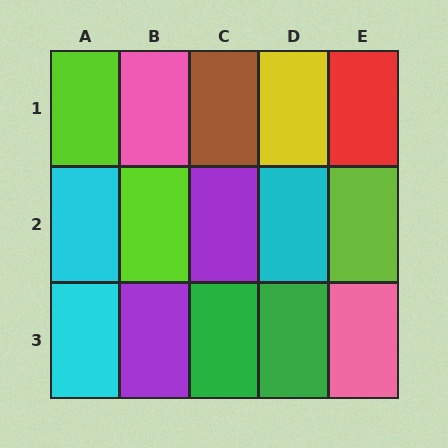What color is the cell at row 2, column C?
Purple.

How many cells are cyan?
3 cells are cyan.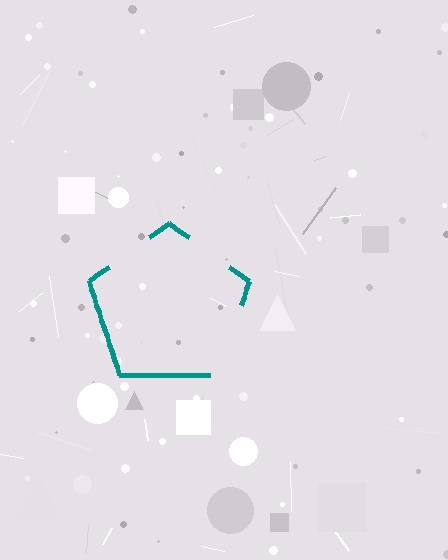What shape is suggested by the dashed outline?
The dashed outline suggests a pentagon.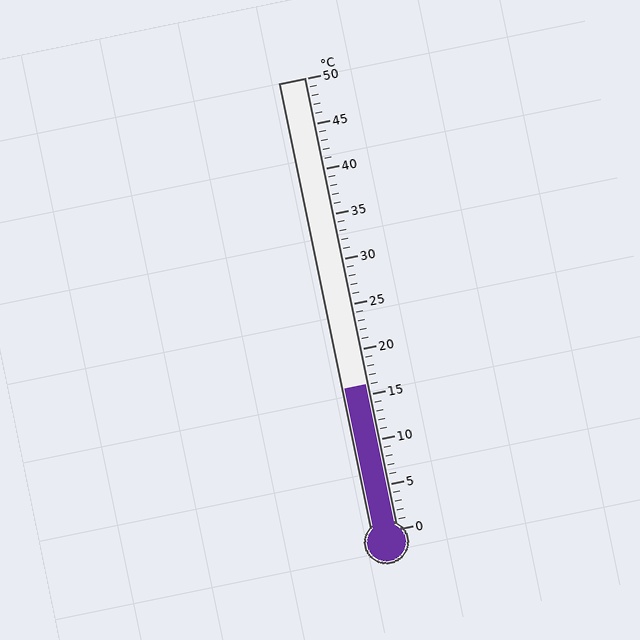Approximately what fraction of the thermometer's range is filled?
The thermometer is filled to approximately 30% of its range.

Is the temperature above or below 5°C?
The temperature is above 5°C.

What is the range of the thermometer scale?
The thermometer scale ranges from 0°C to 50°C.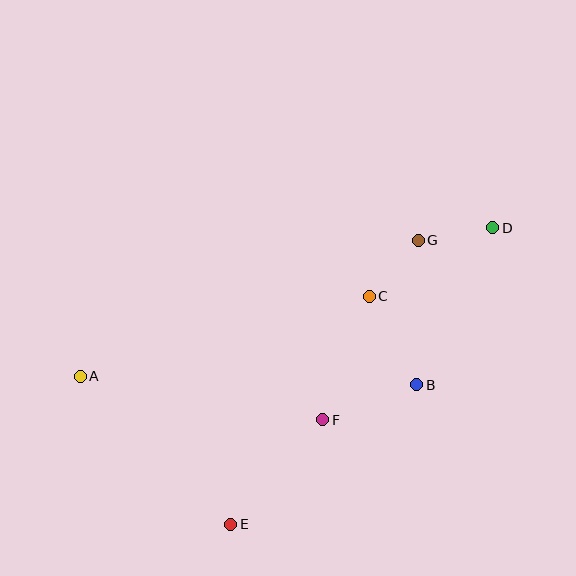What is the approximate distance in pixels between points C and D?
The distance between C and D is approximately 141 pixels.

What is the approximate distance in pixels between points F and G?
The distance between F and G is approximately 203 pixels.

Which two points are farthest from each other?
Points A and D are farthest from each other.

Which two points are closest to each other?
Points C and G are closest to each other.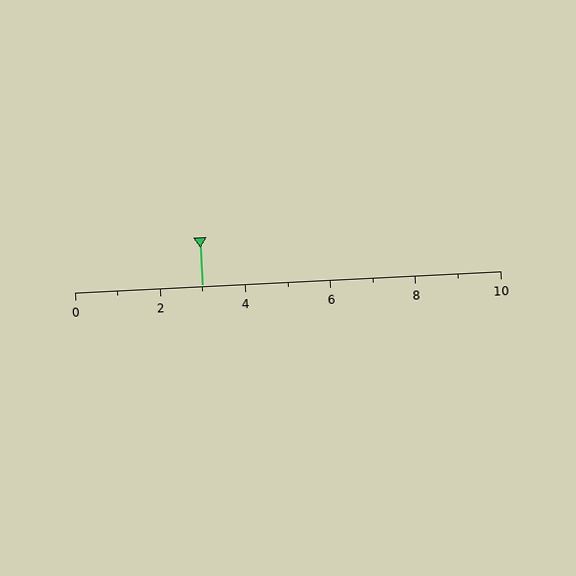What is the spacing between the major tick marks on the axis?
The major ticks are spaced 2 apart.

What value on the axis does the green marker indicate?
The marker indicates approximately 3.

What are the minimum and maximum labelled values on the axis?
The axis runs from 0 to 10.